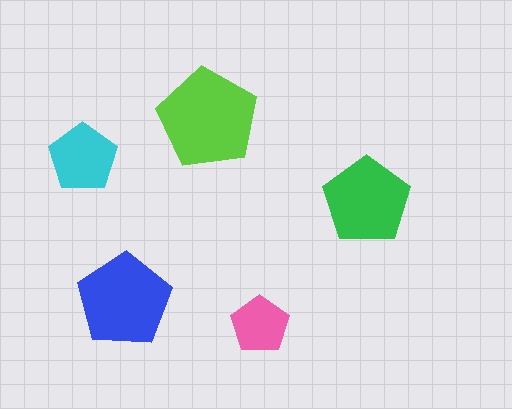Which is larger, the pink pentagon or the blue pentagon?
The blue one.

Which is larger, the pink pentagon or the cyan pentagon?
The cyan one.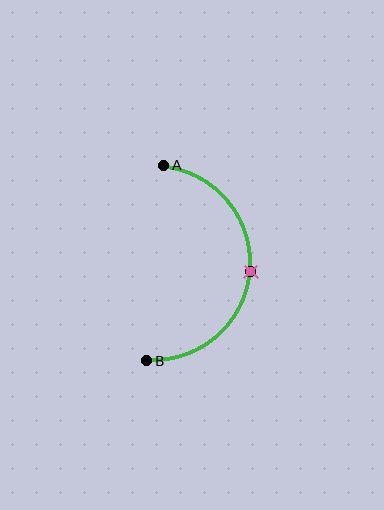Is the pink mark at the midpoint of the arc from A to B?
Yes. The pink mark lies on the arc at equal arc-length from both A and B — it is the arc midpoint.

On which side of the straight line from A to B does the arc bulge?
The arc bulges to the right of the straight line connecting A and B.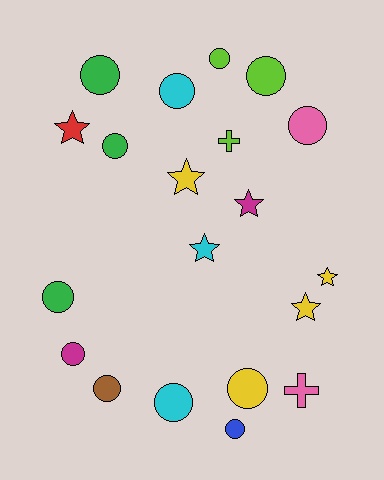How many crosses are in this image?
There are 2 crosses.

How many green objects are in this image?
There are 3 green objects.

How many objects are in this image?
There are 20 objects.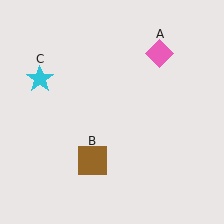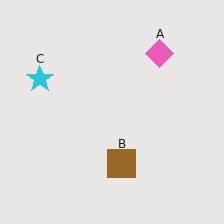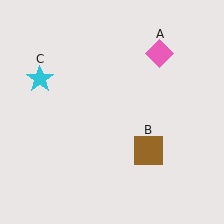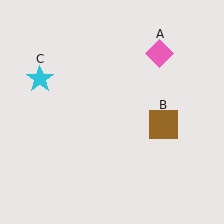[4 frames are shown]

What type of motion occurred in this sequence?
The brown square (object B) rotated counterclockwise around the center of the scene.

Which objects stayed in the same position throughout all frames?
Pink diamond (object A) and cyan star (object C) remained stationary.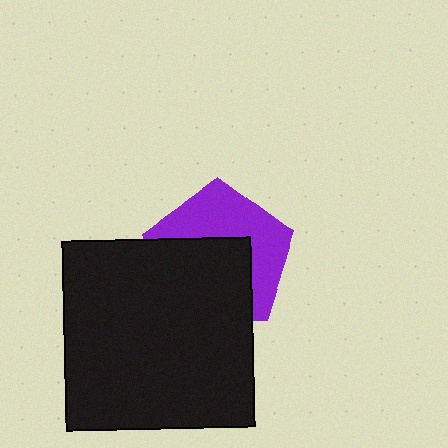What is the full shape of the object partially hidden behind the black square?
The partially hidden object is a purple pentagon.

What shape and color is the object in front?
The object in front is a black square.